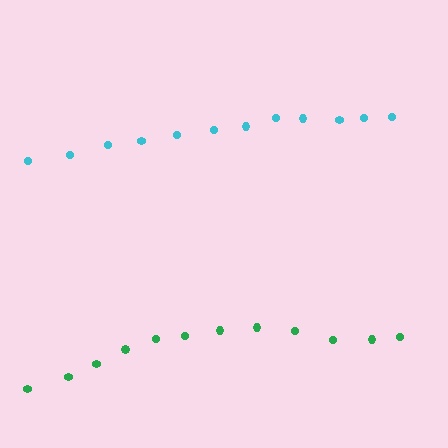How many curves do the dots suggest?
There are 2 distinct paths.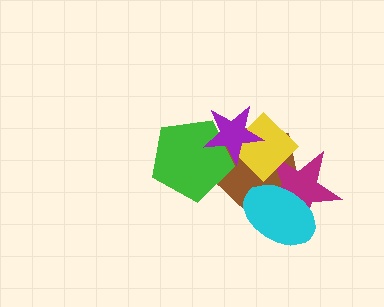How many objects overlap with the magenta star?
3 objects overlap with the magenta star.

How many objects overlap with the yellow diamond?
3 objects overlap with the yellow diamond.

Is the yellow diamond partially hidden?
Yes, it is partially covered by another shape.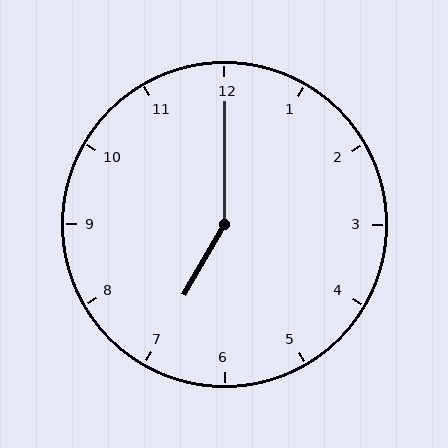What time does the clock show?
7:00.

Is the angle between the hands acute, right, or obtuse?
It is obtuse.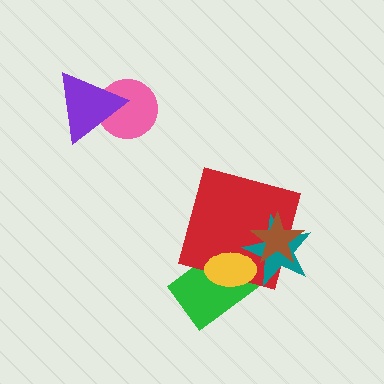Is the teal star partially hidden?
Yes, it is partially covered by another shape.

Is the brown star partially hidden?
No, no other shape covers it.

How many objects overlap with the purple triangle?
1 object overlaps with the purple triangle.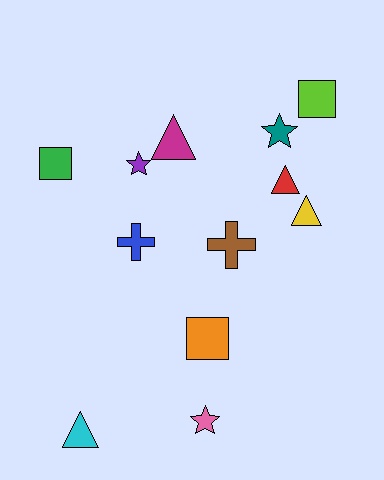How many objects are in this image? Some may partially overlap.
There are 12 objects.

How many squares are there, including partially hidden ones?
There are 3 squares.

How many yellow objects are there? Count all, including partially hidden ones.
There is 1 yellow object.